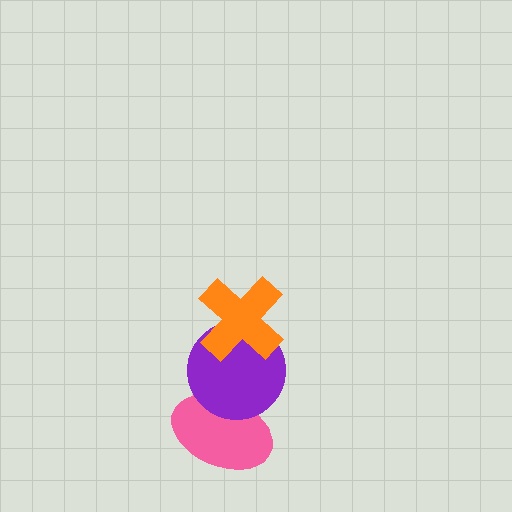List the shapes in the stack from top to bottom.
From top to bottom: the orange cross, the purple circle, the pink ellipse.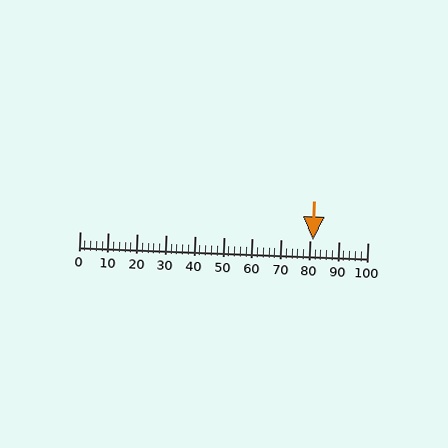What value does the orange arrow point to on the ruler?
The orange arrow points to approximately 81.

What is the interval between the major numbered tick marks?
The major tick marks are spaced 10 units apart.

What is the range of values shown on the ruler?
The ruler shows values from 0 to 100.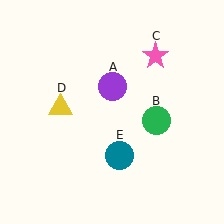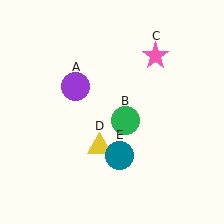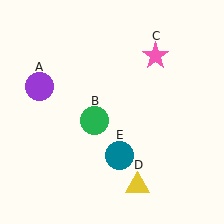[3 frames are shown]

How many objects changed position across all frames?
3 objects changed position: purple circle (object A), green circle (object B), yellow triangle (object D).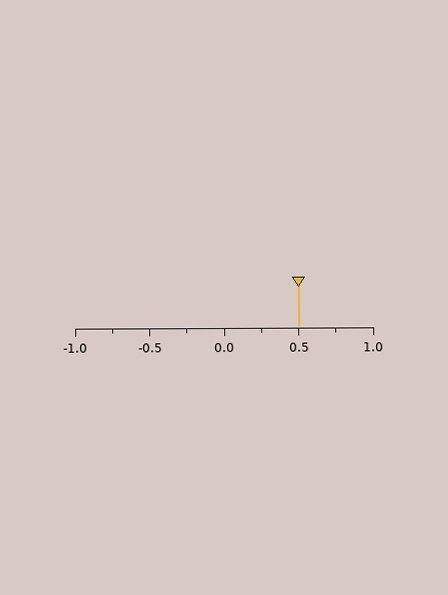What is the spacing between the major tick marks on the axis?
The major ticks are spaced 0.5 apart.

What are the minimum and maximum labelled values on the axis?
The axis runs from -1.0 to 1.0.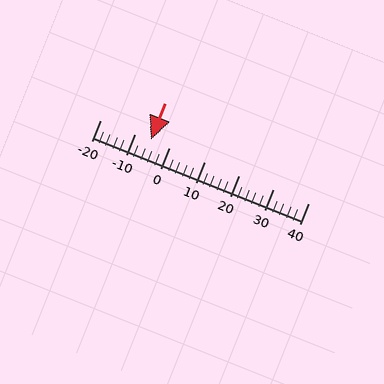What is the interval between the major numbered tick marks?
The major tick marks are spaced 10 units apart.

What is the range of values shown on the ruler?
The ruler shows values from -20 to 40.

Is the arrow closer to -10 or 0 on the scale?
The arrow is closer to -10.